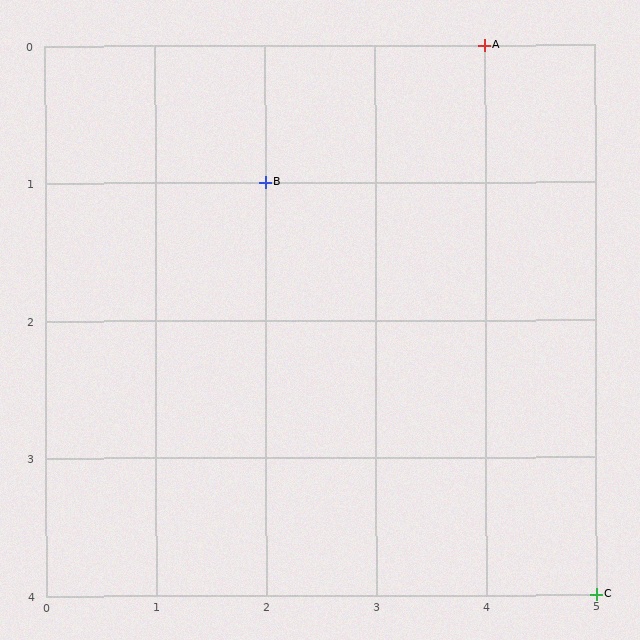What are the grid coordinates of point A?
Point A is at grid coordinates (4, 0).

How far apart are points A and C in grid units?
Points A and C are 1 column and 4 rows apart (about 4.1 grid units diagonally).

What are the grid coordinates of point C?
Point C is at grid coordinates (5, 4).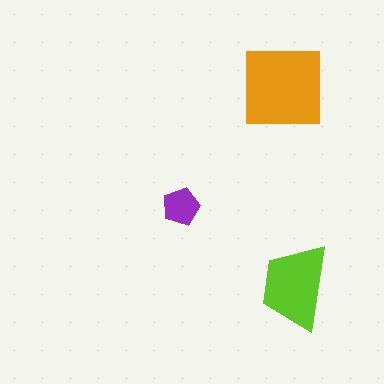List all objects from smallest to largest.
The purple pentagon, the lime trapezoid, the orange square.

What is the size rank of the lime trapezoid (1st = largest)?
2nd.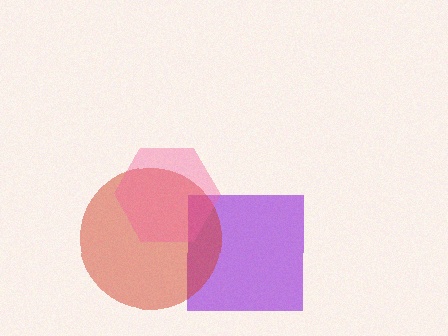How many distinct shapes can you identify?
There are 3 distinct shapes: a purple square, a red circle, a pink hexagon.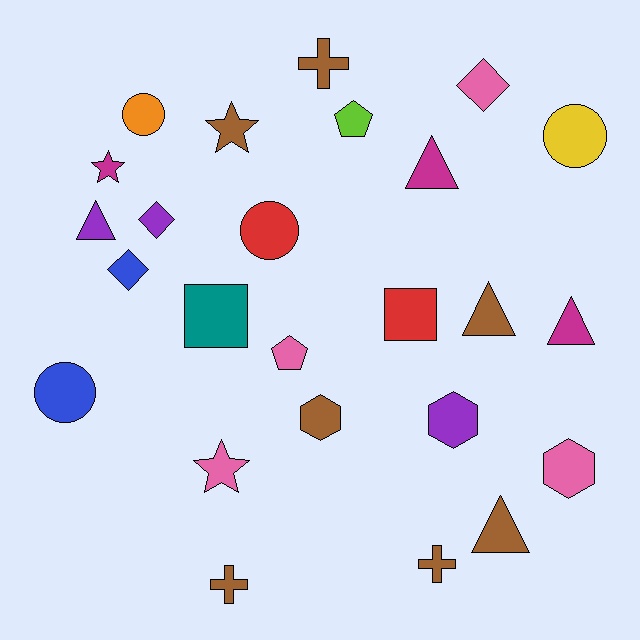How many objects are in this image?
There are 25 objects.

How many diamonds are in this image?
There are 3 diamonds.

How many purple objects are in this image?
There are 3 purple objects.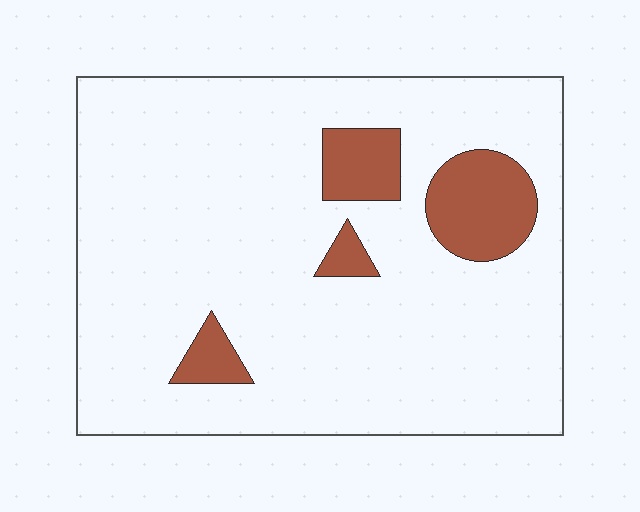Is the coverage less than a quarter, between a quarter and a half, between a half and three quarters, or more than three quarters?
Less than a quarter.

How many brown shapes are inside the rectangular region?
4.